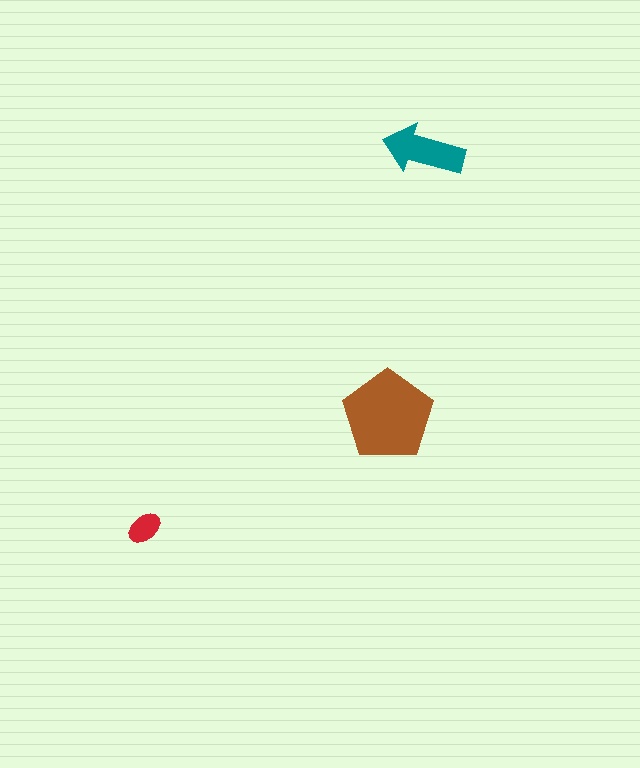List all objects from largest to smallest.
The brown pentagon, the teal arrow, the red ellipse.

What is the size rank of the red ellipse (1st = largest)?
3rd.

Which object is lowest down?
The red ellipse is bottommost.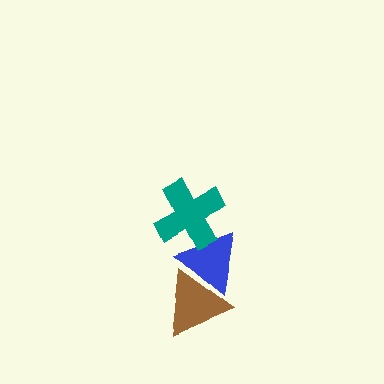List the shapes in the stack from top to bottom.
From top to bottom: the teal cross, the blue triangle, the brown triangle.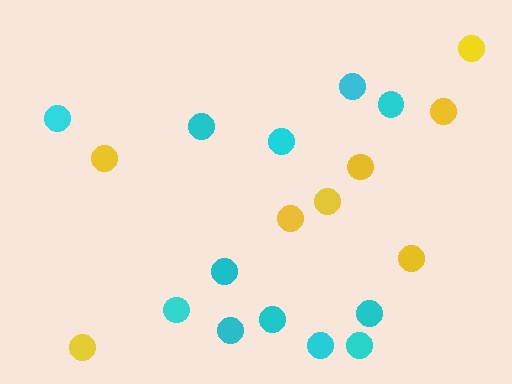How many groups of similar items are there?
There are 2 groups: one group of cyan circles (12) and one group of yellow circles (8).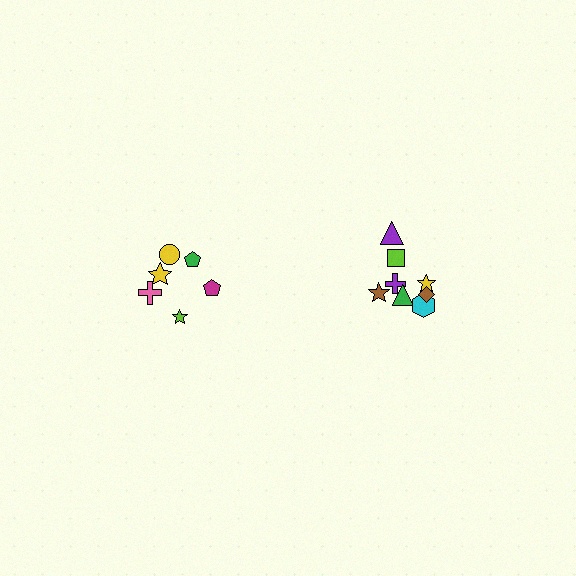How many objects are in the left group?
There are 6 objects.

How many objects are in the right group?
There are 8 objects.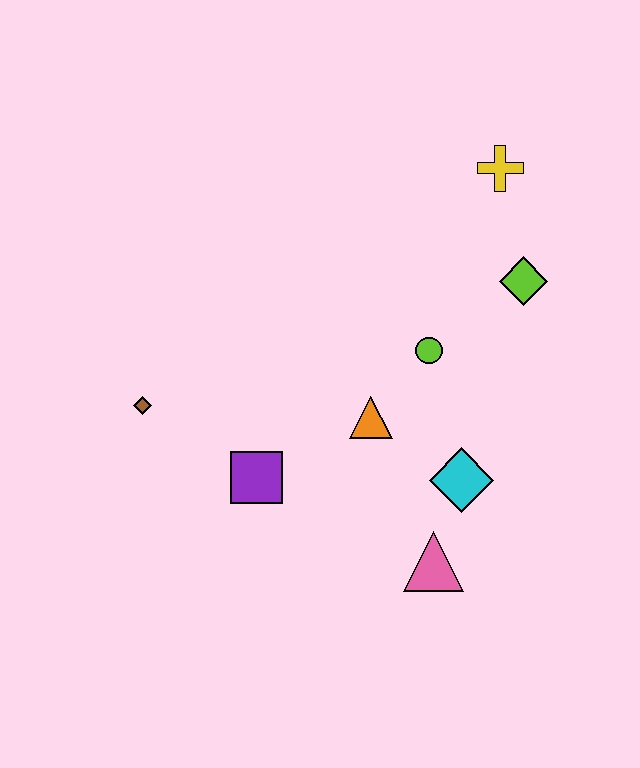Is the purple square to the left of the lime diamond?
Yes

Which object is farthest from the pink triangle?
The yellow cross is farthest from the pink triangle.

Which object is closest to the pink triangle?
The cyan diamond is closest to the pink triangle.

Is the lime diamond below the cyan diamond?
No